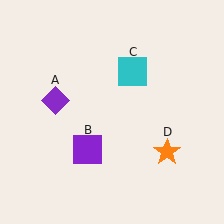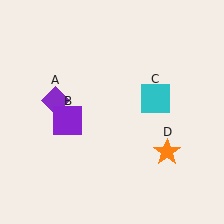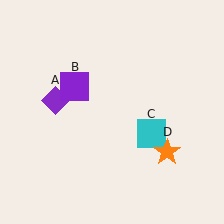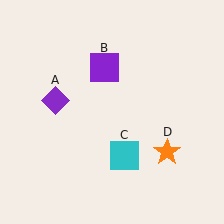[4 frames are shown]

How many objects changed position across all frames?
2 objects changed position: purple square (object B), cyan square (object C).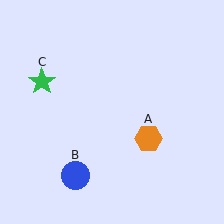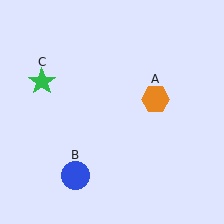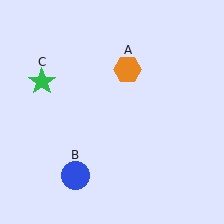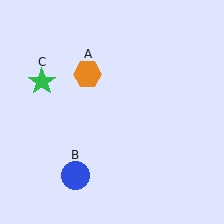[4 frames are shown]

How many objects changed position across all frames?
1 object changed position: orange hexagon (object A).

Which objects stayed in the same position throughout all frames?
Blue circle (object B) and green star (object C) remained stationary.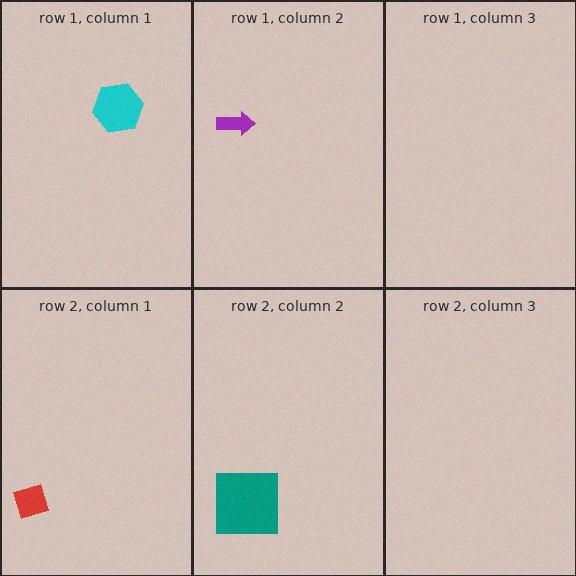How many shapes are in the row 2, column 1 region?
1.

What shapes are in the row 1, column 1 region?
The cyan hexagon.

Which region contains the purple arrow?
The row 1, column 2 region.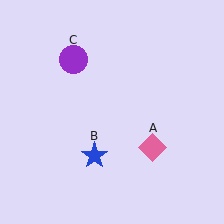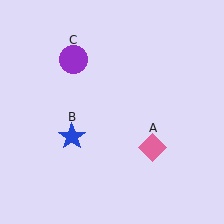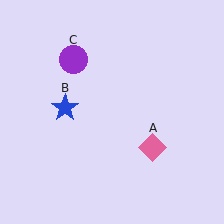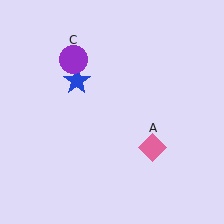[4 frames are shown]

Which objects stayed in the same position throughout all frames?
Pink diamond (object A) and purple circle (object C) remained stationary.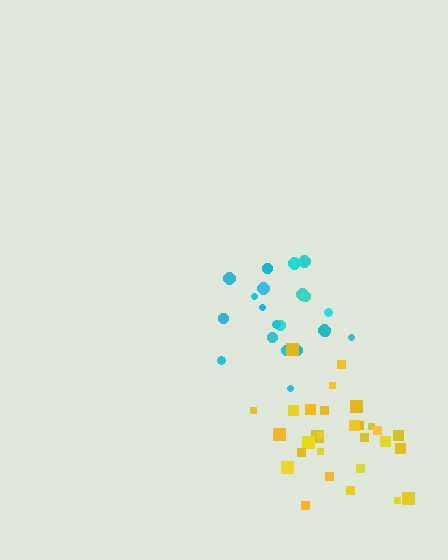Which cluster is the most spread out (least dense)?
Yellow.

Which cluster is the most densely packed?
Cyan.